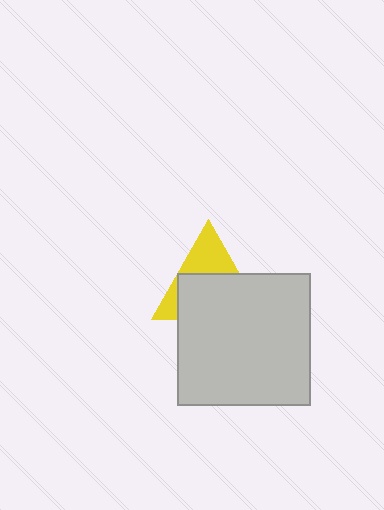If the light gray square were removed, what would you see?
You would see the complete yellow triangle.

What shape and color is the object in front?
The object in front is a light gray square.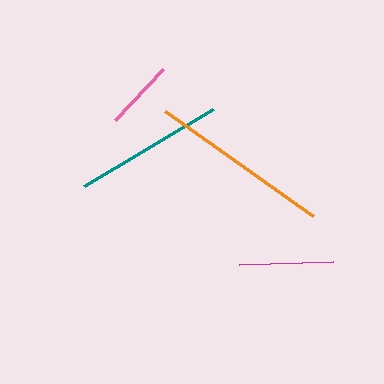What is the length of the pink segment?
The pink segment is approximately 70 pixels long.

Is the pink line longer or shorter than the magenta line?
The magenta line is longer than the pink line.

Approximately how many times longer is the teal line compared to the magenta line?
The teal line is approximately 1.6 times the length of the magenta line.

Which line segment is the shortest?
The pink line is the shortest at approximately 70 pixels.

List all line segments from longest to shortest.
From longest to shortest: orange, teal, magenta, pink.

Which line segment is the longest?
The orange line is the longest at approximately 182 pixels.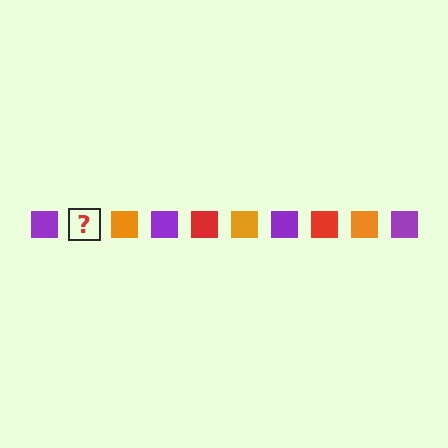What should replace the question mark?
The question mark should be replaced with a red square.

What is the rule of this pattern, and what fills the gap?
The rule is that the pattern cycles through purple, red, orange squares. The gap should be filled with a red square.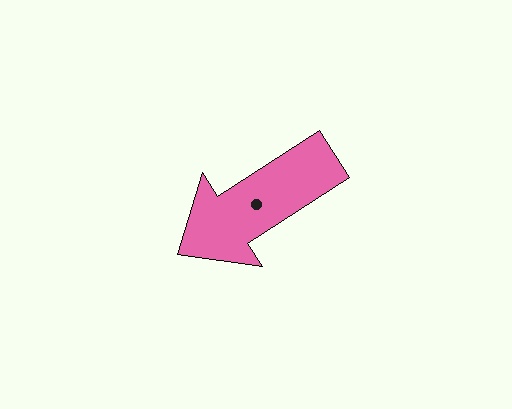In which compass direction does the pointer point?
Southwest.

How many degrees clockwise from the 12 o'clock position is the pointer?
Approximately 237 degrees.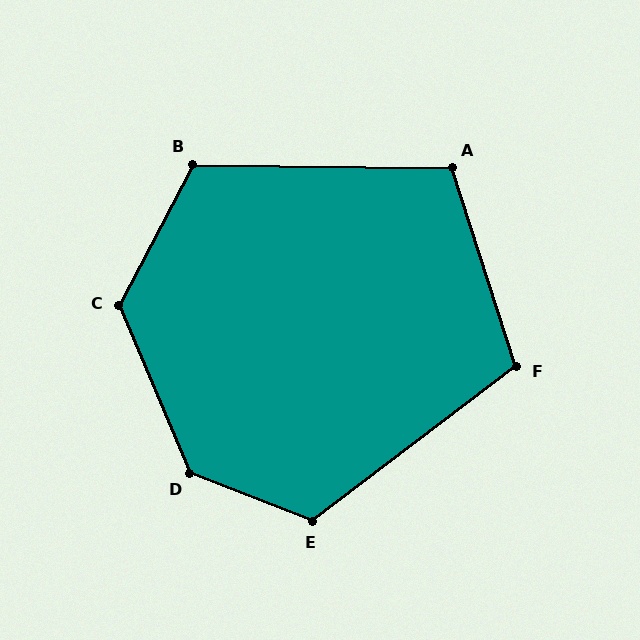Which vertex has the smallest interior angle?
A, at approximately 109 degrees.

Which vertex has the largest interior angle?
D, at approximately 134 degrees.